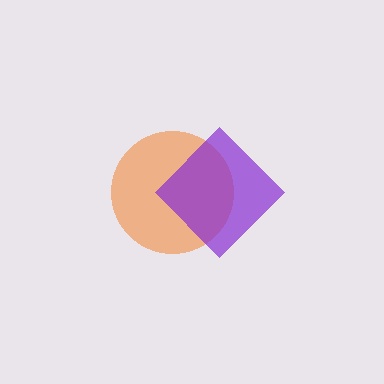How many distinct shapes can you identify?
There are 2 distinct shapes: an orange circle, a purple diamond.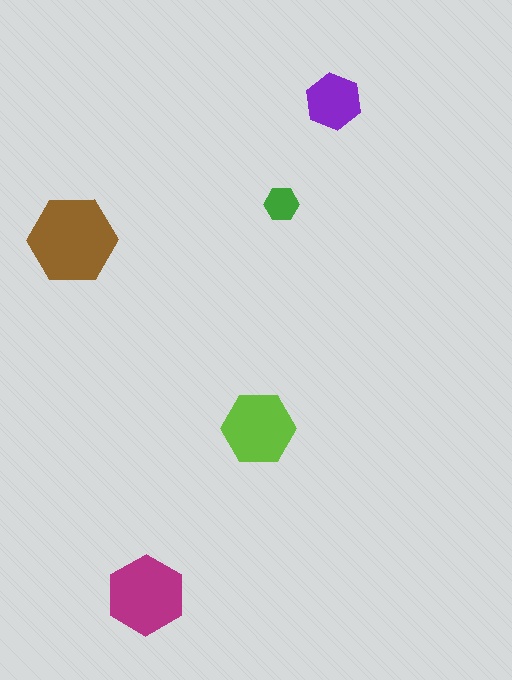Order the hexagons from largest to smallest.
the brown one, the magenta one, the lime one, the purple one, the green one.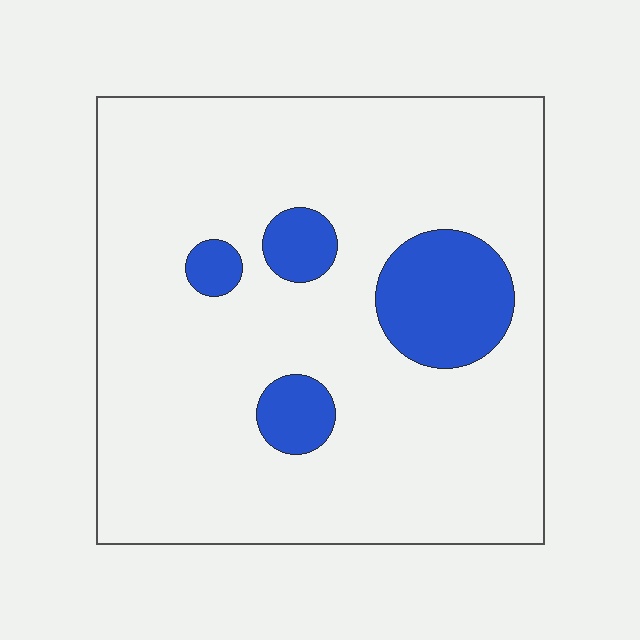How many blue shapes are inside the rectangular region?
4.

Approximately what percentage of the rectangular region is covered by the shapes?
Approximately 15%.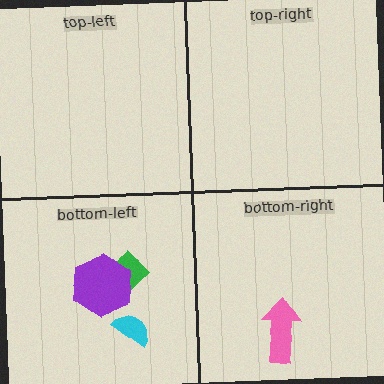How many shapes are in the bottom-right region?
1.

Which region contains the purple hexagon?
The bottom-left region.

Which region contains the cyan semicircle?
The bottom-left region.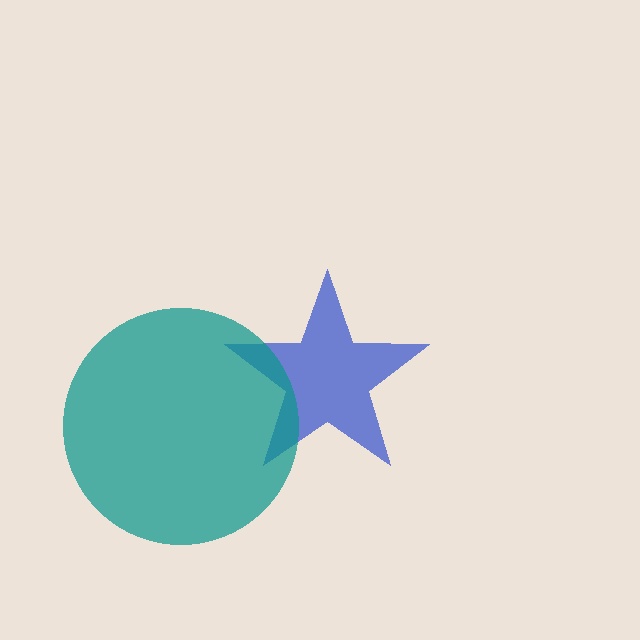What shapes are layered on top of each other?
The layered shapes are: a blue star, a teal circle.